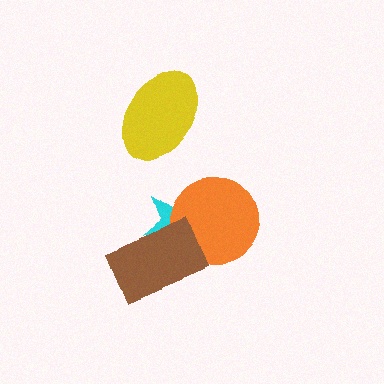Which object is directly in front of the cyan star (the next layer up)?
The orange circle is directly in front of the cyan star.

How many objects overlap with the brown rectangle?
2 objects overlap with the brown rectangle.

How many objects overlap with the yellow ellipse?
0 objects overlap with the yellow ellipse.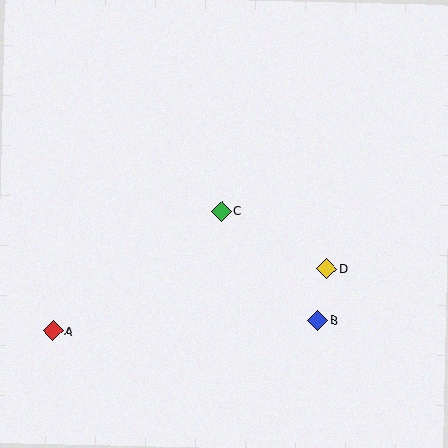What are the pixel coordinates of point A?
Point A is at (53, 331).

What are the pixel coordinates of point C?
Point C is at (222, 211).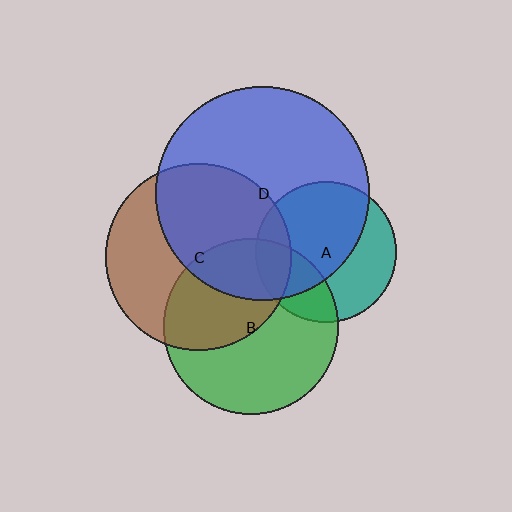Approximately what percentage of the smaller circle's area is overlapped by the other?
Approximately 25%.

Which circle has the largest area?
Circle D (blue).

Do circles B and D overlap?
Yes.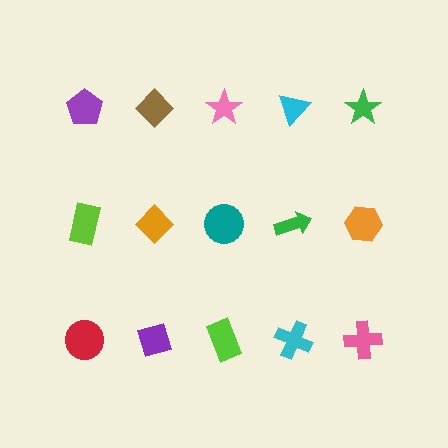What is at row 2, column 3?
A teal circle.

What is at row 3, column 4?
A cyan cross.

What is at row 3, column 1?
A red circle.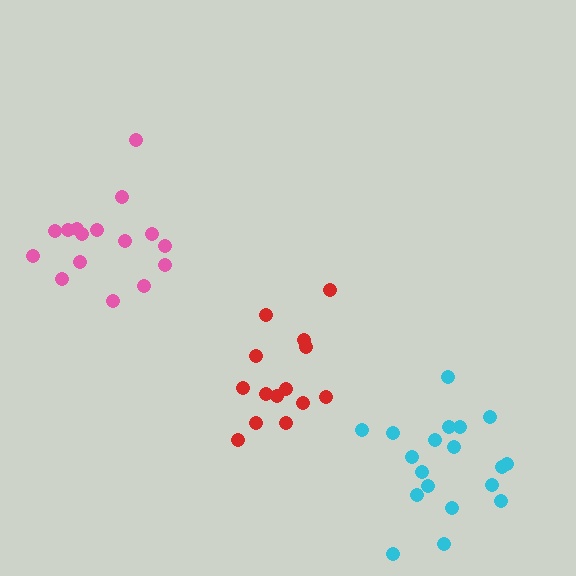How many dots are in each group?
Group 1: 14 dots, Group 2: 16 dots, Group 3: 19 dots (49 total).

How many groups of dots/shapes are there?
There are 3 groups.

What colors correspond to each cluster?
The clusters are colored: red, pink, cyan.